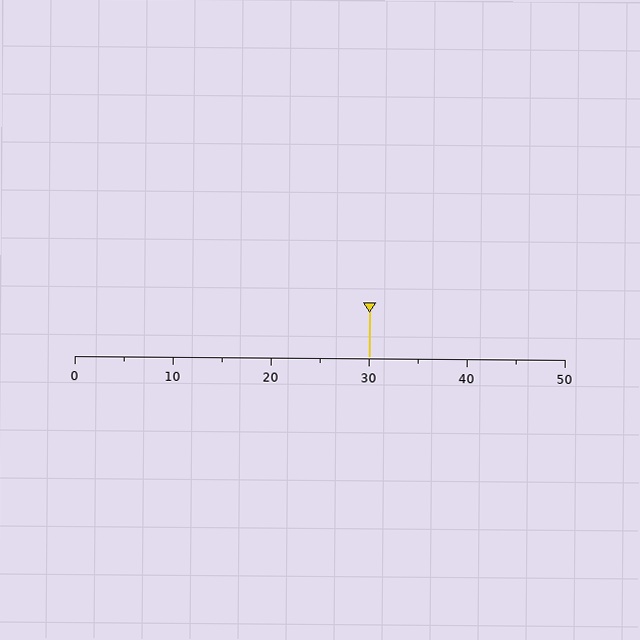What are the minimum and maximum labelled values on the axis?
The axis runs from 0 to 50.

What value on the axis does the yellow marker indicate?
The marker indicates approximately 30.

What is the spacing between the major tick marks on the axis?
The major ticks are spaced 10 apart.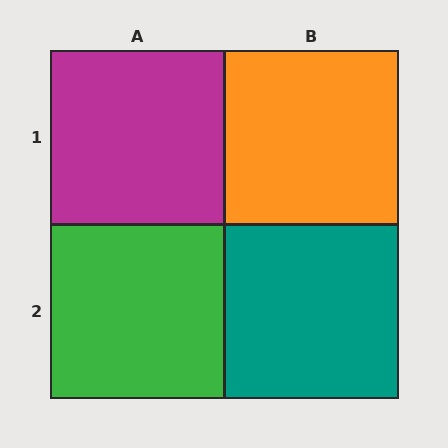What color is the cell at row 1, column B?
Orange.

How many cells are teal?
1 cell is teal.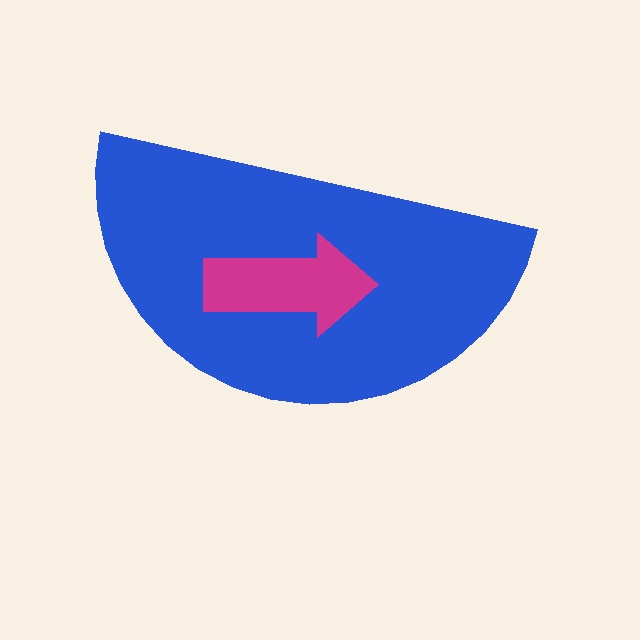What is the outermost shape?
The blue semicircle.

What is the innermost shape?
The magenta arrow.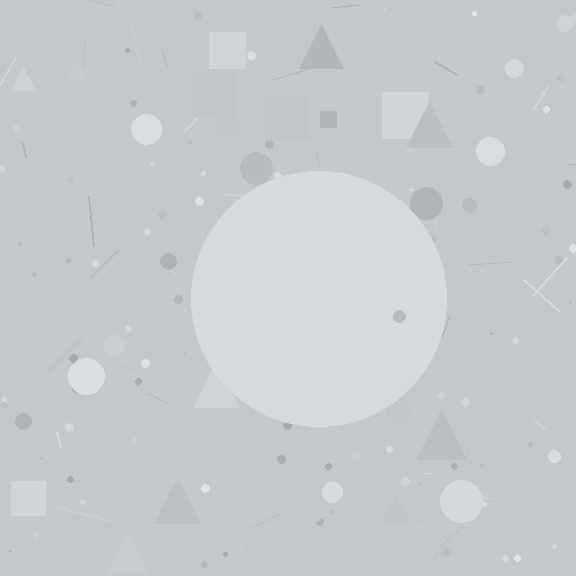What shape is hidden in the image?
A circle is hidden in the image.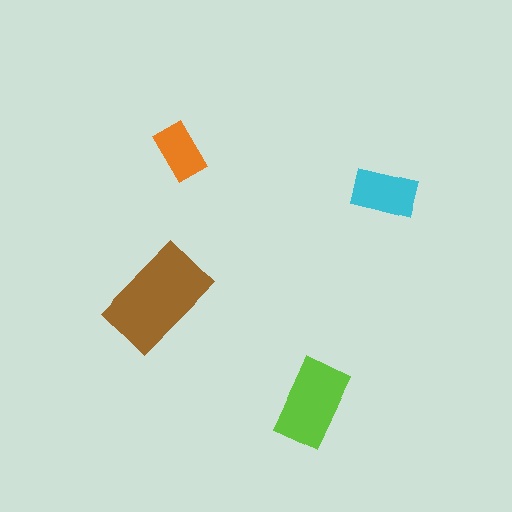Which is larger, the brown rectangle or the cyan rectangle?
The brown one.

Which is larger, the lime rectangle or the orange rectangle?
The lime one.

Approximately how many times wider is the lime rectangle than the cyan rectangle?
About 1.5 times wider.